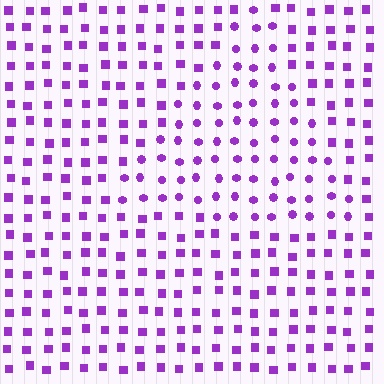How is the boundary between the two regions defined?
The boundary is defined by a change in element shape: circles inside vs. squares outside. All elements share the same color and spacing.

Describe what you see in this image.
The image is filled with small purple elements arranged in a uniform grid. A triangle-shaped region contains circles, while the surrounding area contains squares. The boundary is defined purely by the change in element shape.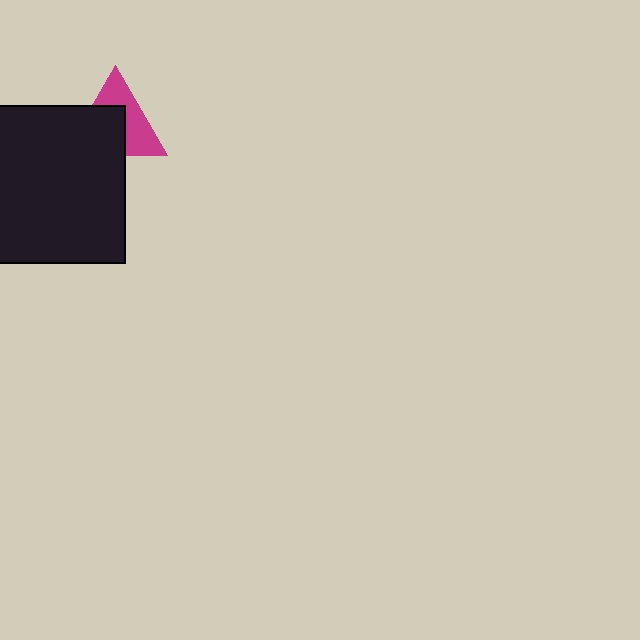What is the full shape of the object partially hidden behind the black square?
The partially hidden object is a magenta triangle.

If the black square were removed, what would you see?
You would see the complete magenta triangle.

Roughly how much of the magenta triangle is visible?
About half of it is visible (roughly 50%).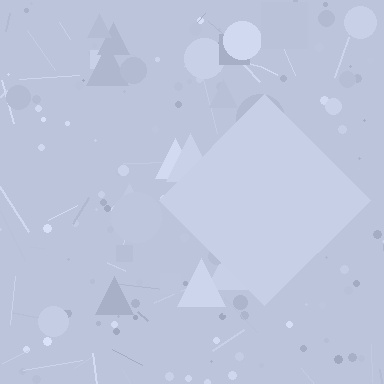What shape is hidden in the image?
A diamond is hidden in the image.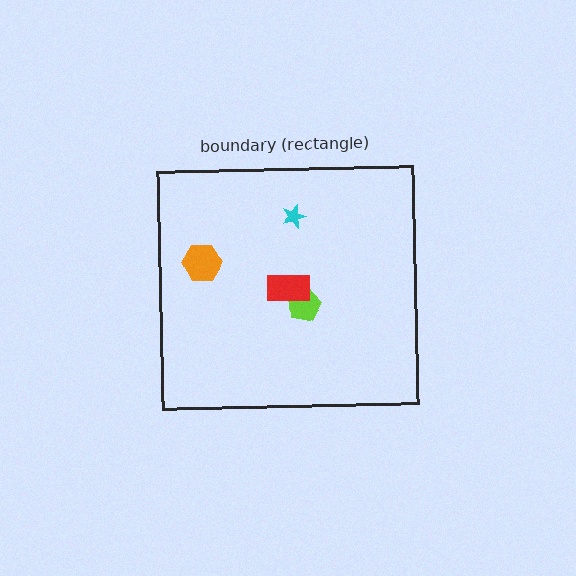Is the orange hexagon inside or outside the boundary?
Inside.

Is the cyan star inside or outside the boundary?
Inside.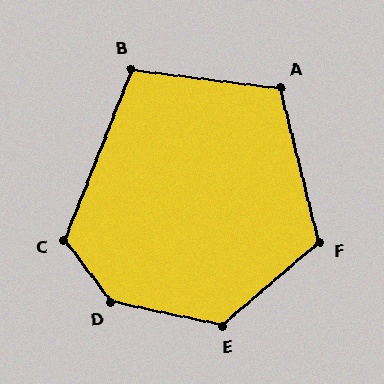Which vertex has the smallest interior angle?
B, at approximately 105 degrees.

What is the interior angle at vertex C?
Approximately 121 degrees (obtuse).